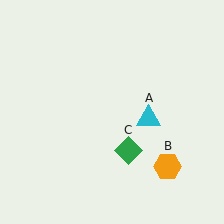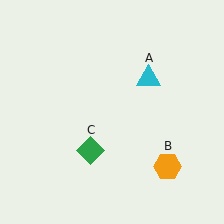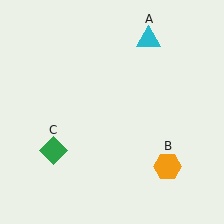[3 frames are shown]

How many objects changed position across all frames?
2 objects changed position: cyan triangle (object A), green diamond (object C).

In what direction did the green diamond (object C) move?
The green diamond (object C) moved left.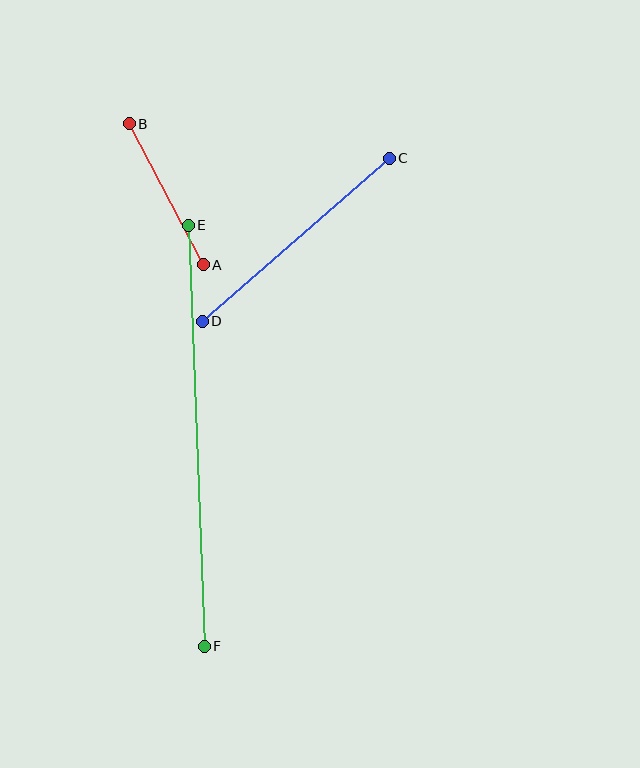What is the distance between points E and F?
The distance is approximately 422 pixels.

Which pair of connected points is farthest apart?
Points E and F are farthest apart.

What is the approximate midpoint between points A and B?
The midpoint is at approximately (166, 194) pixels.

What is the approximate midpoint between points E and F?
The midpoint is at approximately (196, 436) pixels.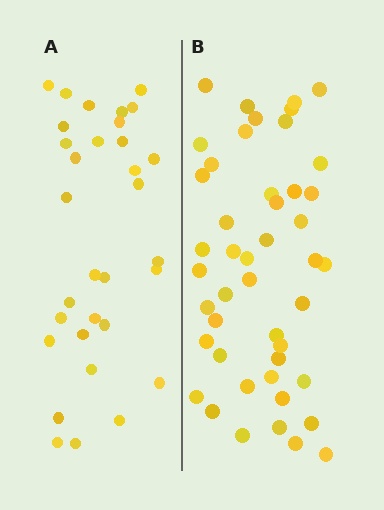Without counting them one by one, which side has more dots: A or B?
Region B (the right region) has more dots.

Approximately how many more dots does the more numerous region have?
Region B has approximately 15 more dots than region A.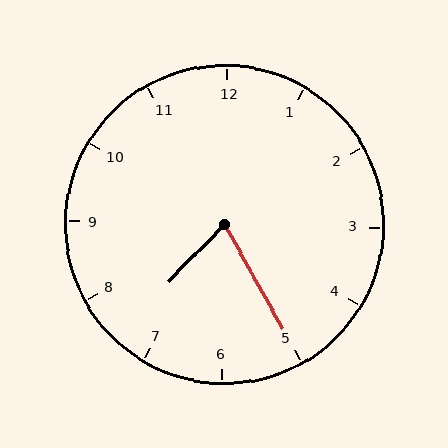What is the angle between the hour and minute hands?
Approximately 72 degrees.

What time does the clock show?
7:25.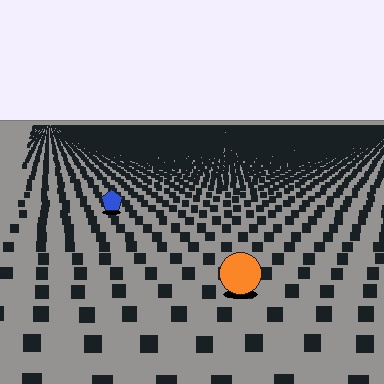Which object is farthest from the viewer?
The blue pentagon is farthest from the viewer. It appears smaller and the ground texture around it is denser.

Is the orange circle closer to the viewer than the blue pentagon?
Yes. The orange circle is closer — you can tell from the texture gradient: the ground texture is coarser near it.